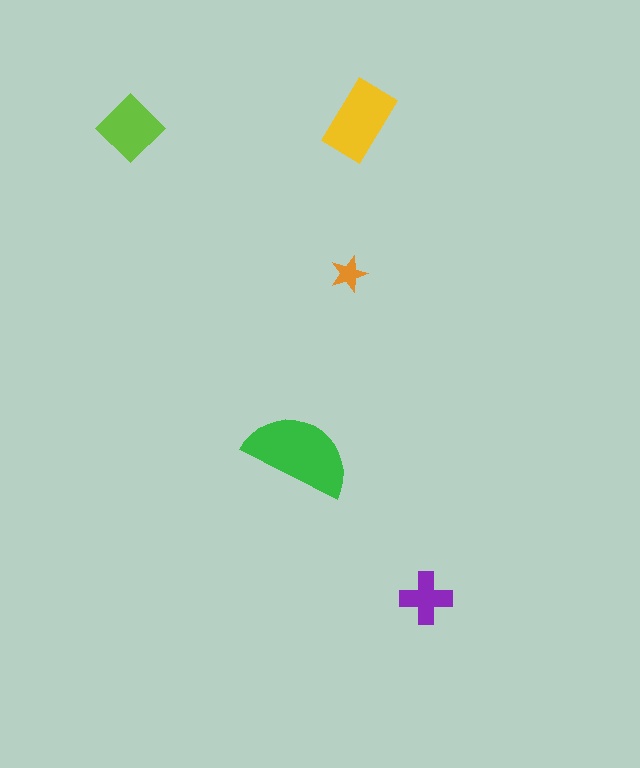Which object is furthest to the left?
The lime diamond is leftmost.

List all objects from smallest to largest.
The orange star, the purple cross, the lime diamond, the yellow rectangle, the green semicircle.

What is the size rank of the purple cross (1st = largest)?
4th.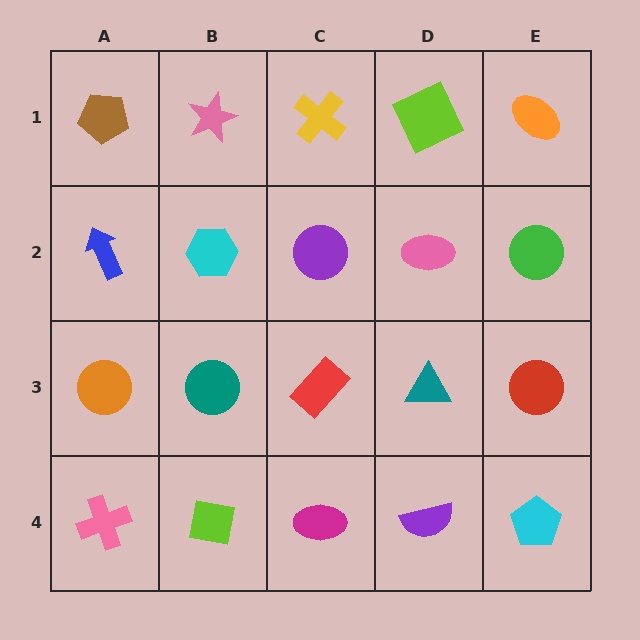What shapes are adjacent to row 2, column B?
A pink star (row 1, column B), a teal circle (row 3, column B), a blue arrow (row 2, column A), a purple circle (row 2, column C).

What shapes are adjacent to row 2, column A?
A brown pentagon (row 1, column A), an orange circle (row 3, column A), a cyan hexagon (row 2, column B).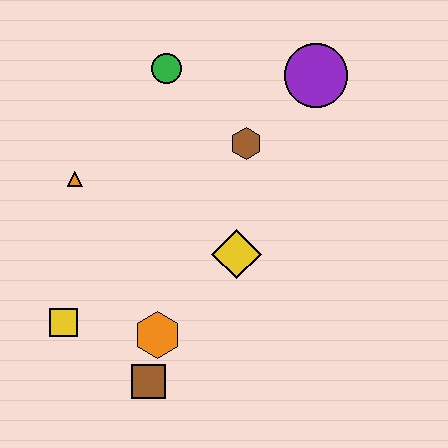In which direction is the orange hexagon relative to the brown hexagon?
The orange hexagon is below the brown hexagon.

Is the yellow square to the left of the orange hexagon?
Yes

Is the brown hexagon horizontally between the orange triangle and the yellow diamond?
No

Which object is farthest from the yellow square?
The purple circle is farthest from the yellow square.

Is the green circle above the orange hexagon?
Yes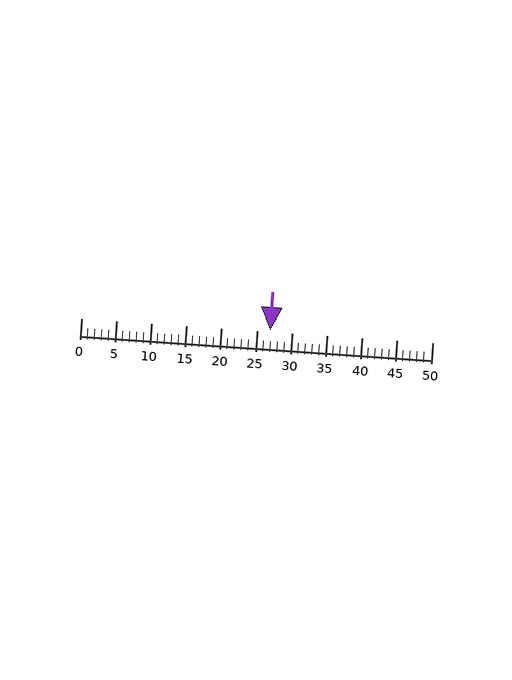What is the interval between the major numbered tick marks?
The major tick marks are spaced 5 units apart.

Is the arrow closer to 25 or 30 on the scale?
The arrow is closer to 25.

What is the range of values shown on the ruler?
The ruler shows values from 0 to 50.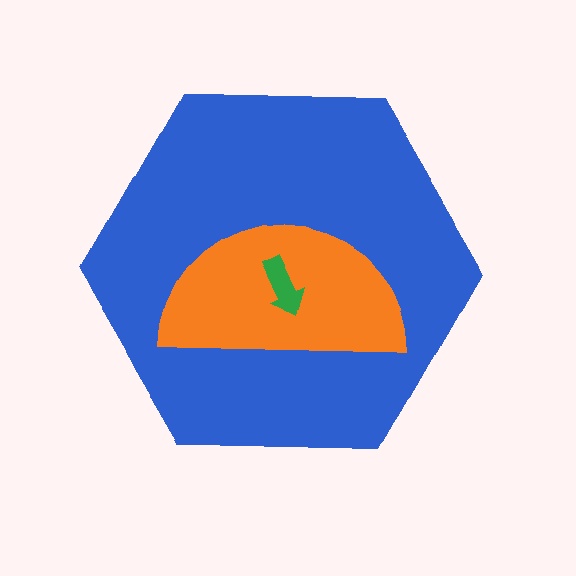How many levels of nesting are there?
3.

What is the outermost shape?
The blue hexagon.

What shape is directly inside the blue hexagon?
The orange semicircle.